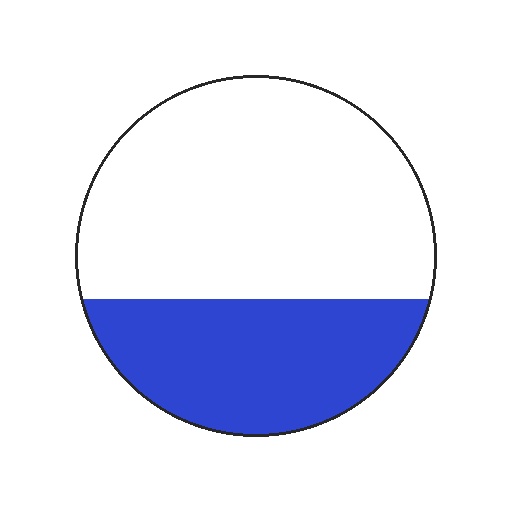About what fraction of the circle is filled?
About one third (1/3).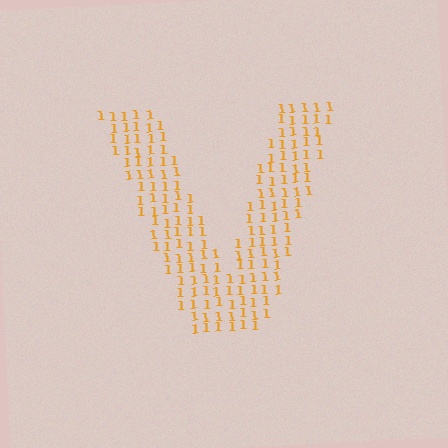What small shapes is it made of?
It is made of small digit 1's.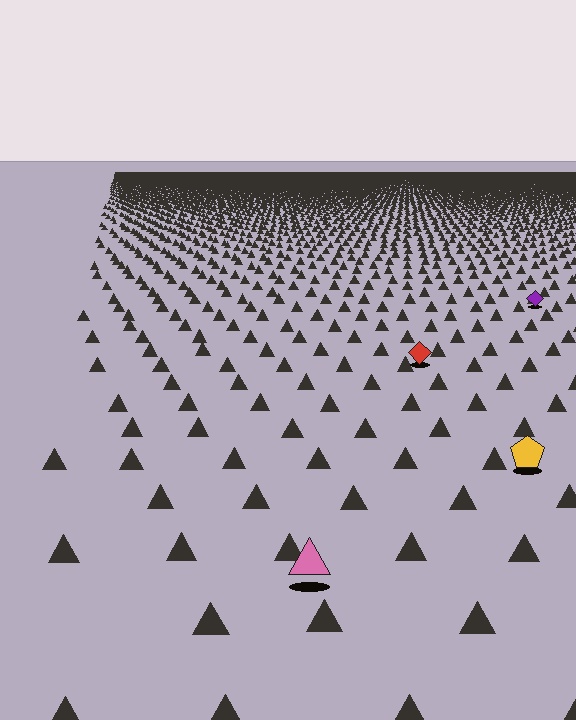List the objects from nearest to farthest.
From nearest to farthest: the pink triangle, the yellow pentagon, the red diamond, the purple diamond.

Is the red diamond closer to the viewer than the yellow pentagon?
No. The yellow pentagon is closer — you can tell from the texture gradient: the ground texture is coarser near it.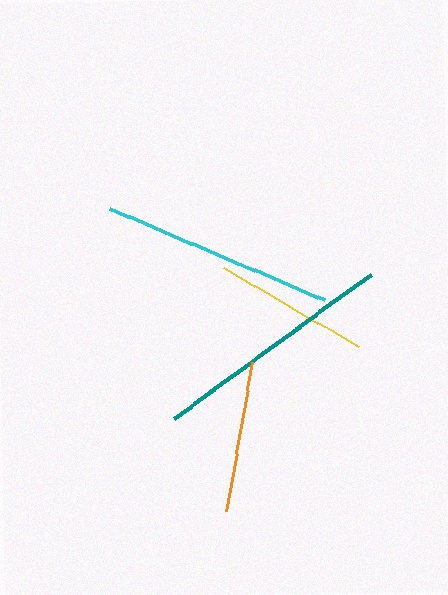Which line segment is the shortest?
The orange line is the shortest at approximately 151 pixels.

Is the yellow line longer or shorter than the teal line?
The teal line is longer than the yellow line.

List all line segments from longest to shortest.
From longest to shortest: teal, cyan, yellow, orange.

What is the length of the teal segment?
The teal segment is approximately 244 pixels long.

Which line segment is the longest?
The teal line is the longest at approximately 244 pixels.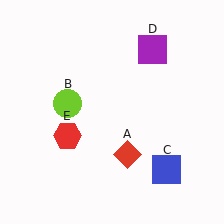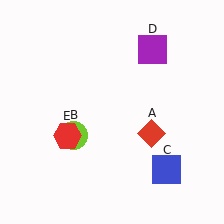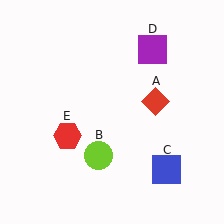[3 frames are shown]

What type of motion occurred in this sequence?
The red diamond (object A), lime circle (object B) rotated counterclockwise around the center of the scene.